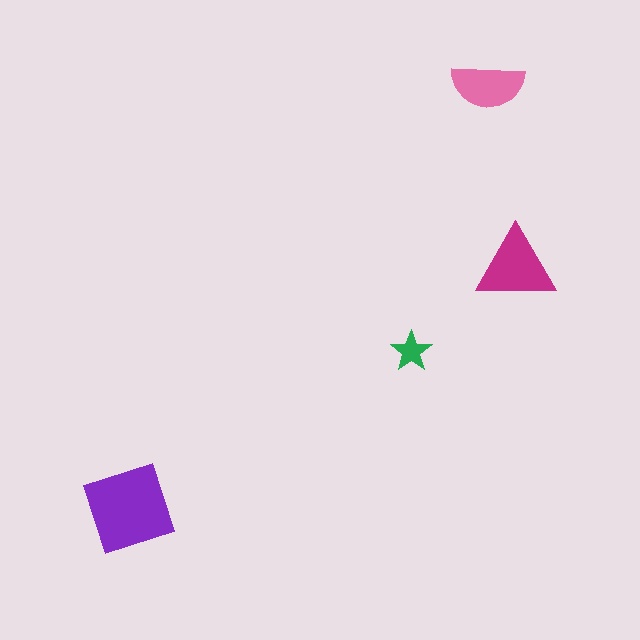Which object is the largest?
The purple square.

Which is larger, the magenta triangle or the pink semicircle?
The magenta triangle.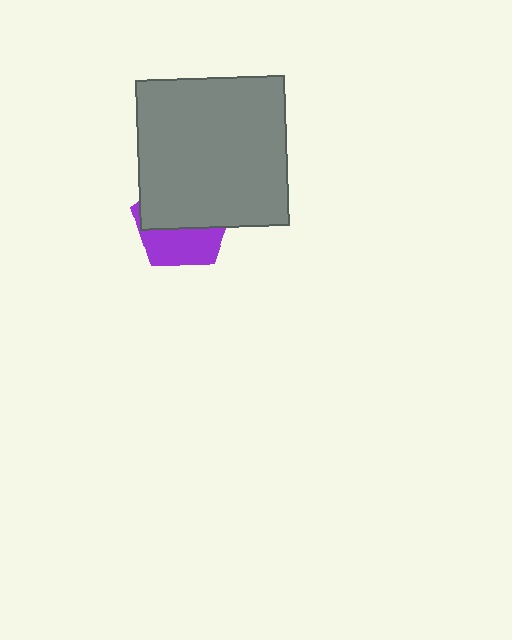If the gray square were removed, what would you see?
You would see the complete purple pentagon.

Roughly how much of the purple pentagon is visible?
A small part of it is visible (roughly 42%).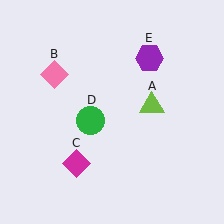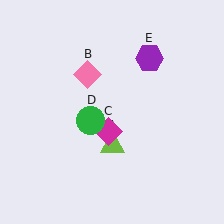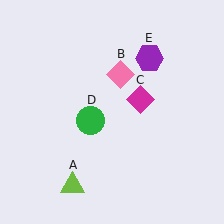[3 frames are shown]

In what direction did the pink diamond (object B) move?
The pink diamond (object B) moved right.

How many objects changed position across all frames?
3 objects changed position: lime triangle (object A), pink diamond (object B), magenta diamond (object C).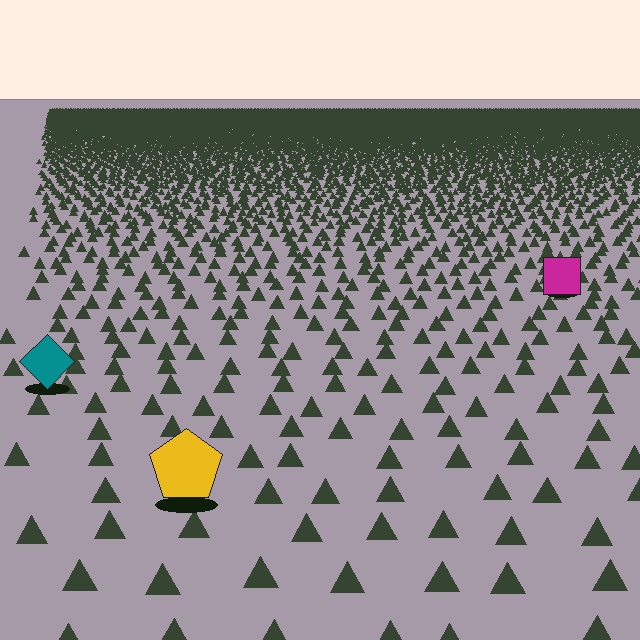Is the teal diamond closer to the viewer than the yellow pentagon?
No. The yellow pentagon is closer — you can tell from the texture gradient: the ground texture is coarser near it.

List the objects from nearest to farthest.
From nearest to farthest: the yellow pentagon, the teal diamond, the magenta square.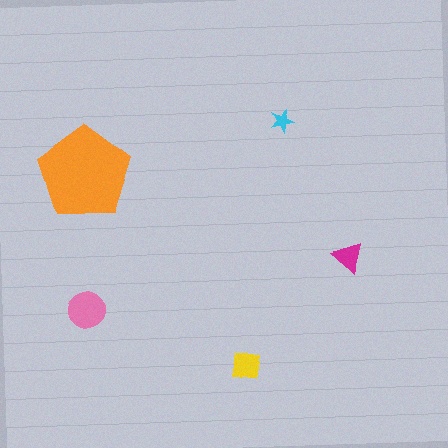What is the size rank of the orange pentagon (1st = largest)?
1st.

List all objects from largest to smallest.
The orange pentagon, the pink circle, the yellow square, the magenta triangle, the cyan star.